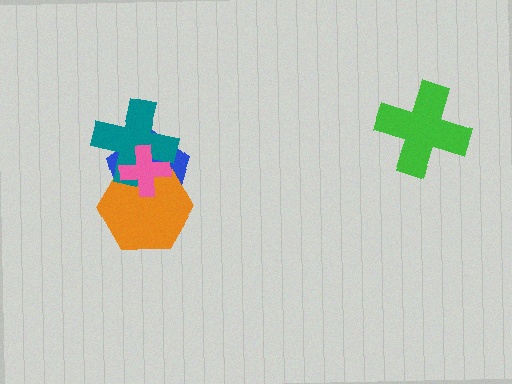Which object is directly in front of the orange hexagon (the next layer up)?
The teal cross is directly in front of the orange hexagon.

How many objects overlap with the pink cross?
3 objects overlap with the pink cross.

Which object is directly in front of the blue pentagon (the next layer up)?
The orange hexagon is directly in front of the blue pentagon.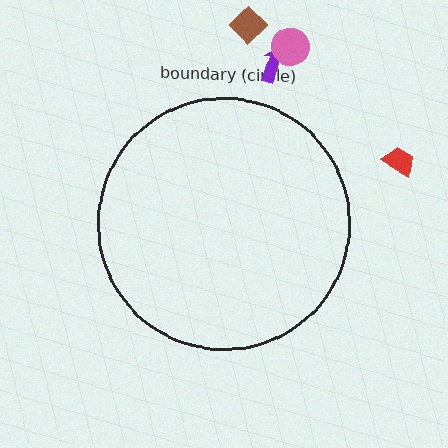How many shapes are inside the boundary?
0 inside, 4 outside.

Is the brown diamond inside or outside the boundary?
Outside.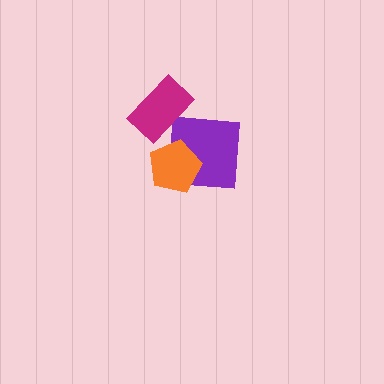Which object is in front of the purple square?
The orange pentagon is in front of the purple square.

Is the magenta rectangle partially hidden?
No, no other shape covers it.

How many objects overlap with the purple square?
1 object overlaps with the purple square.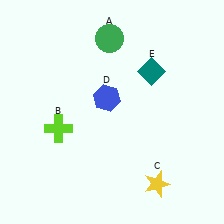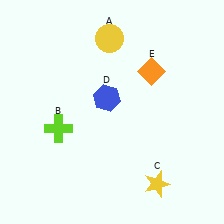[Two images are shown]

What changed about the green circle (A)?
In Image 1, A is green. In Image 2, it changed to yellow.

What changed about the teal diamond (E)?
In Image 1, E is teal. In Image 2, it changed to orange.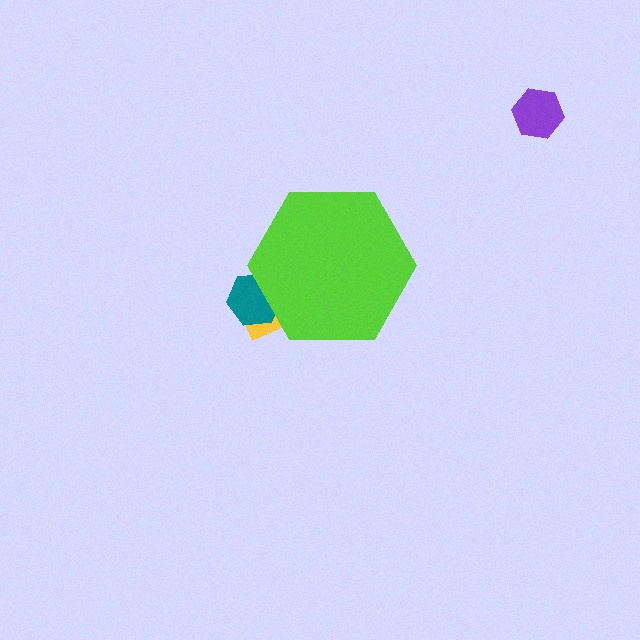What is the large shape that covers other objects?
A lime hexagon.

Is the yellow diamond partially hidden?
Yes, the yellow diamond is partially hidden behind the lime hexagon.